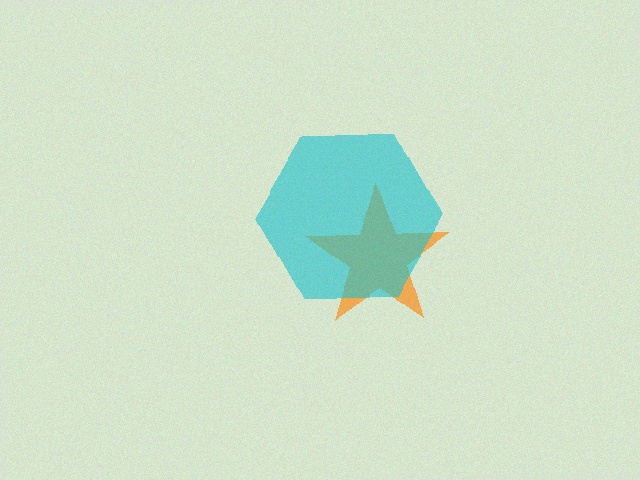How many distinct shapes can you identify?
There are 2 distinct shapes: an orange star, a cyan hexagon.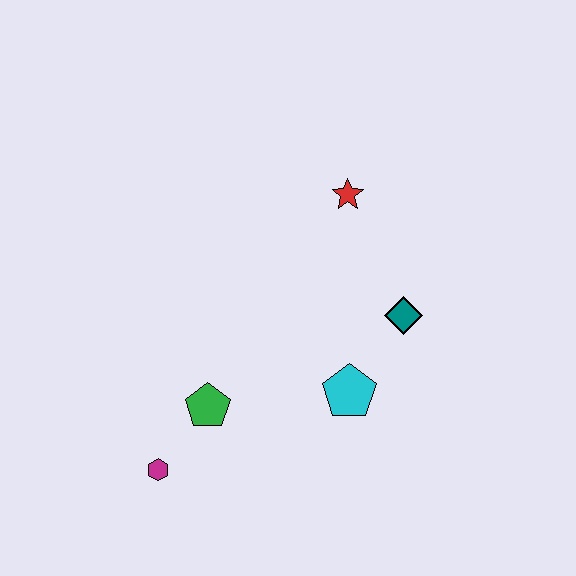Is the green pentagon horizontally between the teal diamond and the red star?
No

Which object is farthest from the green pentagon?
The red star is farthest from the green pentagon.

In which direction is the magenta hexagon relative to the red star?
The magenta hexagon is below the red star.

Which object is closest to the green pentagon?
The magenta hexagon is closest to the green pentagon.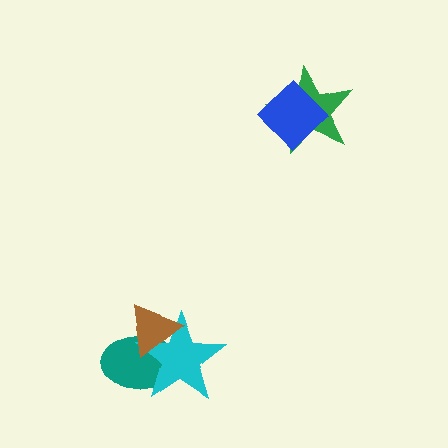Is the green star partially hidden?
Yes, it is partially covered by another shape.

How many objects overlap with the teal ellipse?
2 objects overlap with the teal ellipse.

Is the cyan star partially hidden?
Yes, it is partially covered by another shape.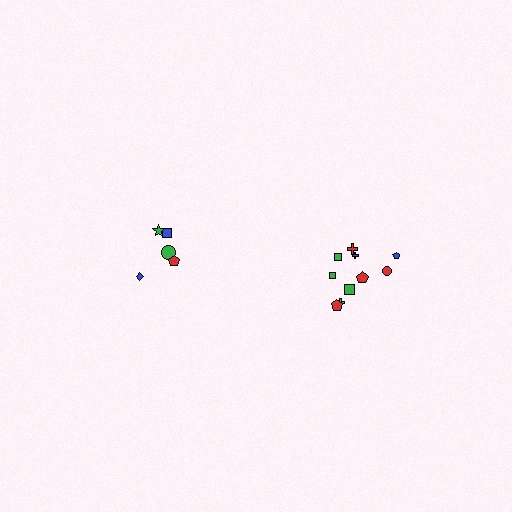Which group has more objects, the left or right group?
The right group.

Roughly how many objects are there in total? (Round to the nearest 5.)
Roughly 15 objects in total.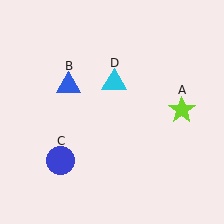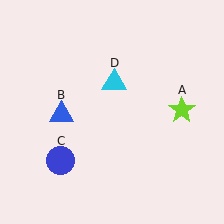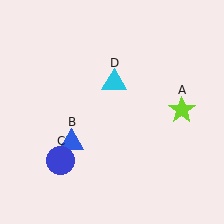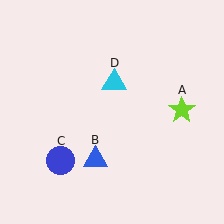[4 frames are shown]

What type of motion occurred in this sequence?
The blue triangle (object B) rotated counterclockwise around the center of the scene.